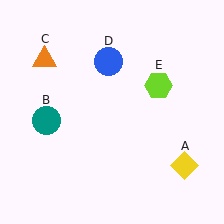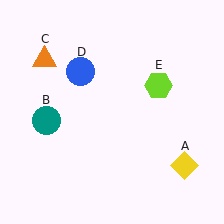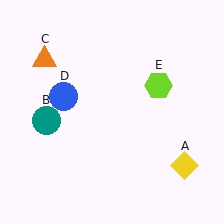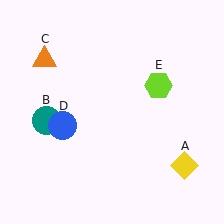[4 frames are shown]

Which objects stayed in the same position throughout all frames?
Yellow diamond (object A) and teal circle (object B) and orange triangle (object C) and lime hexagon (object E) remained stationary.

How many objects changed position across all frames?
1 object changed position: blue circle (object D).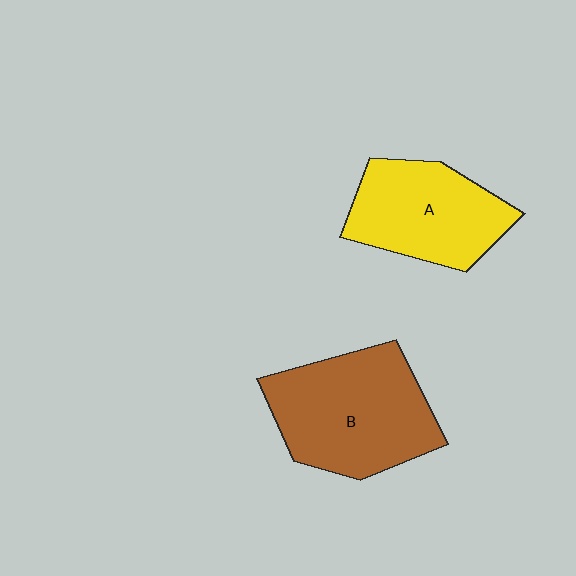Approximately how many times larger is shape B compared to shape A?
Approximately 1.3 times.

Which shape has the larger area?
Shape B (brown).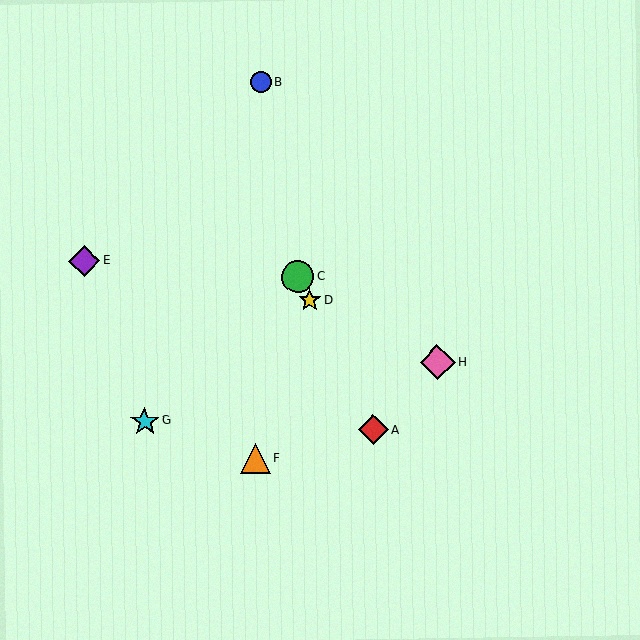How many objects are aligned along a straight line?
3 objects (A, C, D) are aligned along a straight line.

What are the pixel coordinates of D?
Object D is at (309, 300).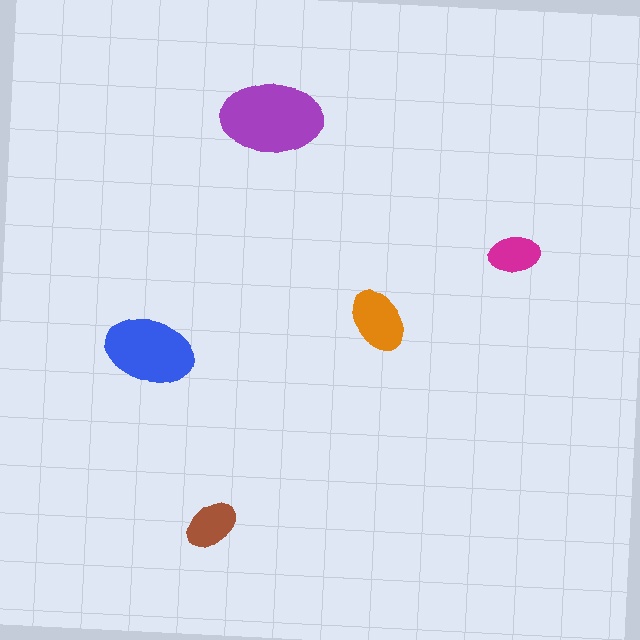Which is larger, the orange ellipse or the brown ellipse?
The orange one.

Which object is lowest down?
The brown ellipse is bottommost.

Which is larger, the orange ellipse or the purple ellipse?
The purple one.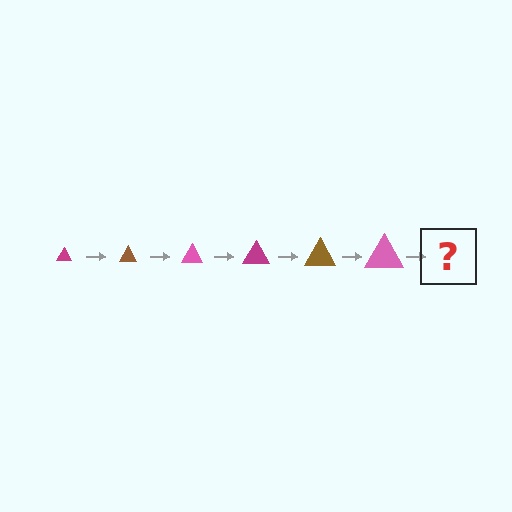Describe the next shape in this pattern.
It should be a magenta triangle, larger than the previous one.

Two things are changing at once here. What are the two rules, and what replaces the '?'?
The two rules are that the triangle grows larger each step and the color cycles through magenta, brown, and pink. The '?' should be a magenta triangle, larger than the previous one.